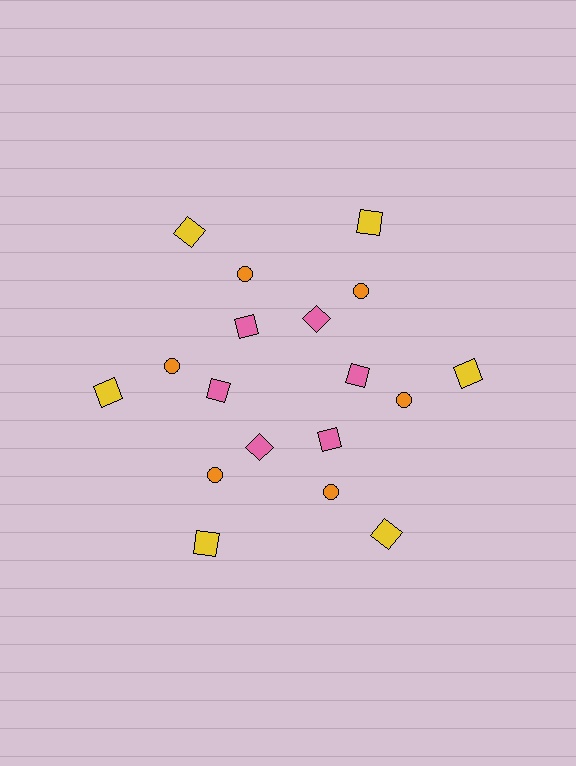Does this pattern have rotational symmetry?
Yes, this pattern has 6-fold rotational symmetry. It looks the same after rotating 60 degrees around the center.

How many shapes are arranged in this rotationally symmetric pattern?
There are 18 shapes, arranged in 6 groups of 3.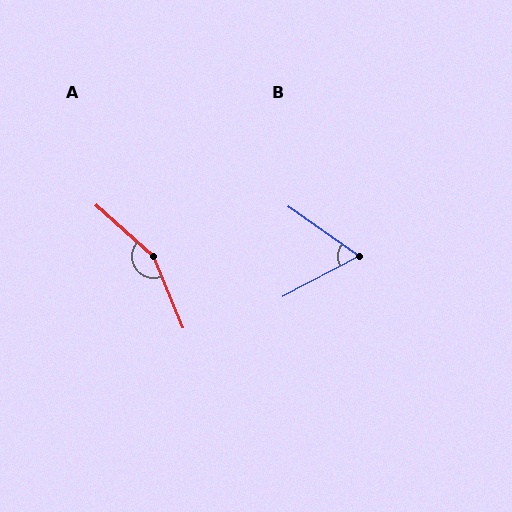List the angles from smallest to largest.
B (63°), A (154°).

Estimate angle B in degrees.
Approximately 63 degrees.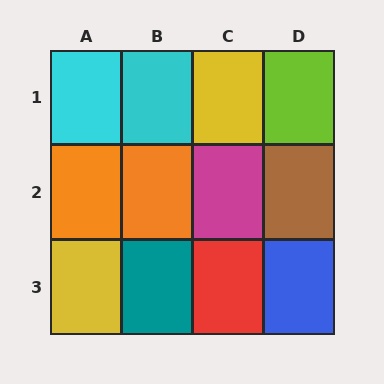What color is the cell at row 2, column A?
Orange.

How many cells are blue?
1 cell is blue.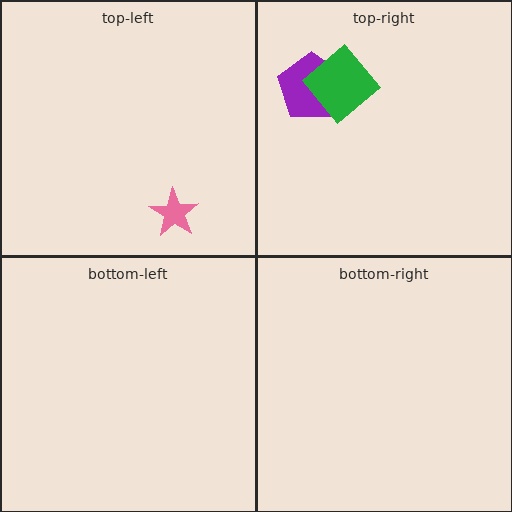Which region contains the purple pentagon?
The top-right region.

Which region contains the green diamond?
The top-right region.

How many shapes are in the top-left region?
1.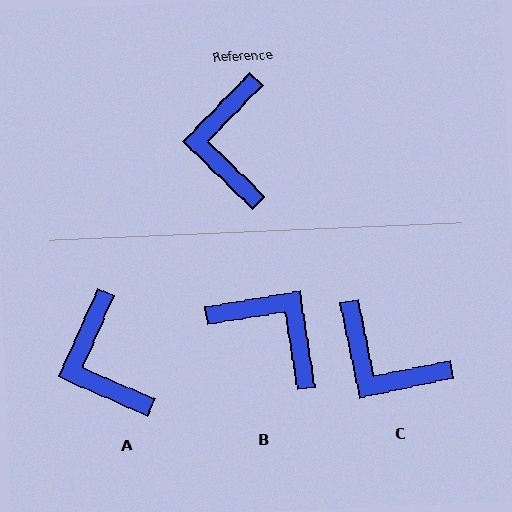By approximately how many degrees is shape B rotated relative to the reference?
Approximately 127 degrees clockwise.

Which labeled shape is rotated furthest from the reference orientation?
B, about 127 degrees away.